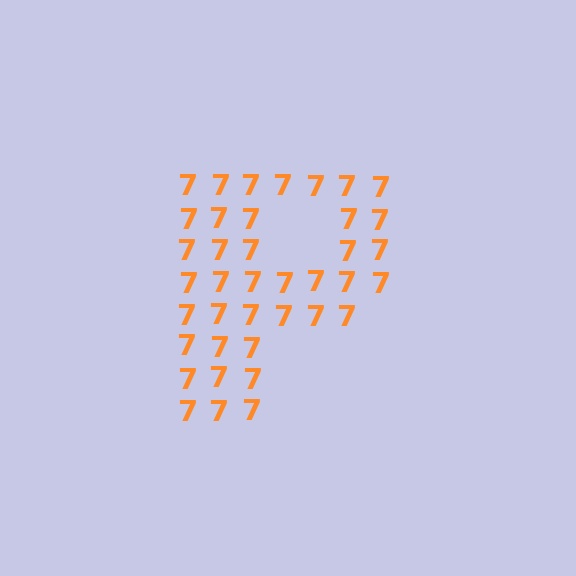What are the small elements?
The small elements are digit 7's.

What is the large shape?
The large shape is the letter P.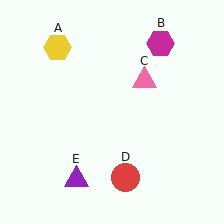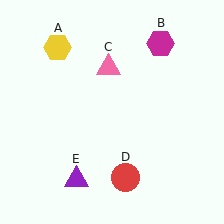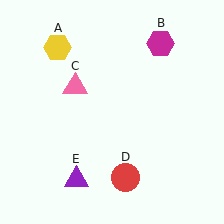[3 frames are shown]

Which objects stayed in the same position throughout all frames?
Yellow hexagon (object A) and magenta hexagon (object B) and red circle (object D) and purple triangle (object E) remained stationary.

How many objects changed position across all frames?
1 object changed position: pink triangle (object C).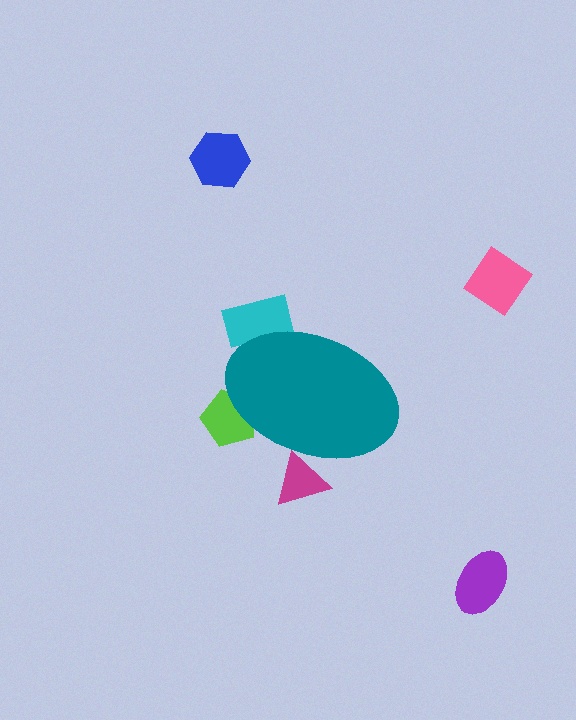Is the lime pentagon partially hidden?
Yes, the lime pentagon is partially hidden behind the teal ellipse.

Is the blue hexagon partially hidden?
No, the blue hexagon is fully visible.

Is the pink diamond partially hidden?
No, the pink diamond is fully visible.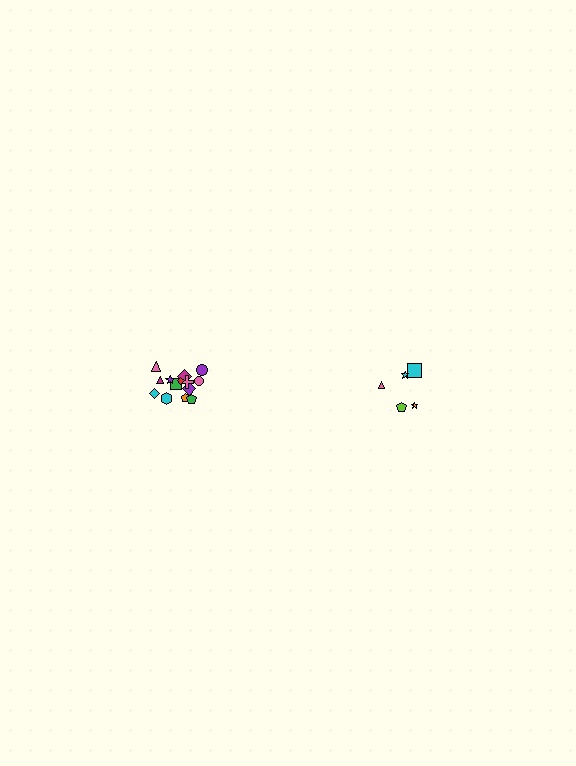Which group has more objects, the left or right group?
The left group.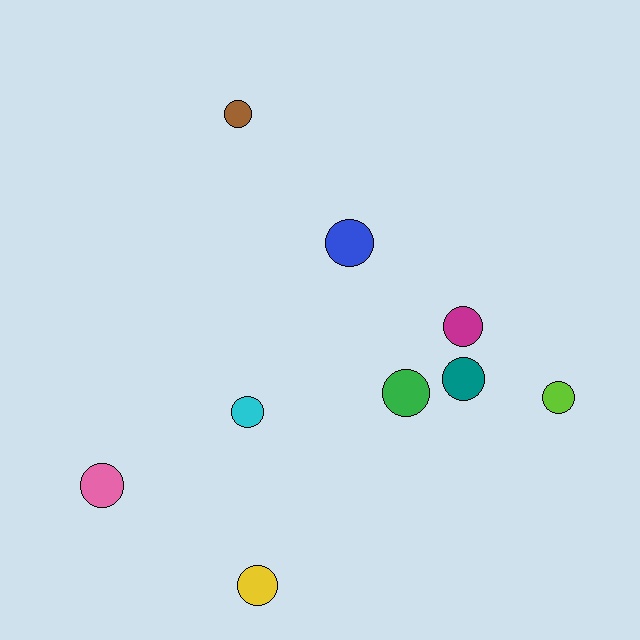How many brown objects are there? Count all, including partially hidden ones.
There is 1 brown object.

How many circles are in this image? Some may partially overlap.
There are 9 circles.